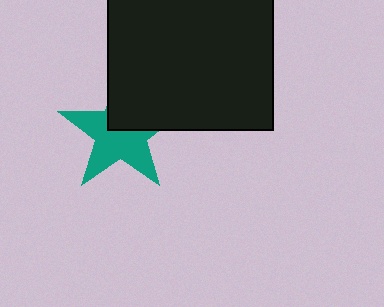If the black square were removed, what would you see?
You would see the complete teal star.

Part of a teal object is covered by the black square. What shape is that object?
It is a star.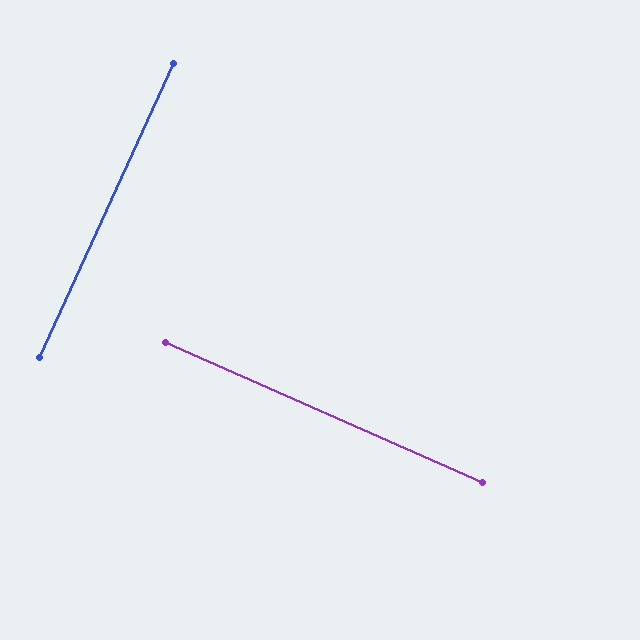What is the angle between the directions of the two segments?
Approximately 89 degrees.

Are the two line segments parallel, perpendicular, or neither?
Perpendicular — they meet at approximately 89°.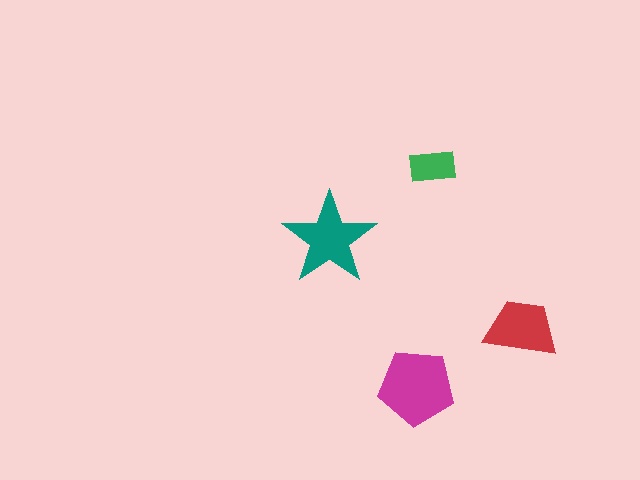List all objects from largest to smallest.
The magenta pentagon, the teal star, the red trapezoid, the green rectangle.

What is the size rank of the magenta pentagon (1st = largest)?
1st.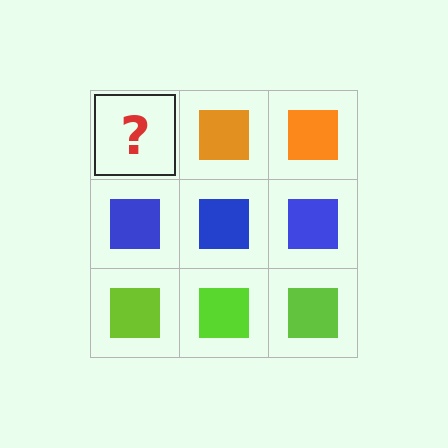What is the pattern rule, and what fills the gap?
The rule is that each row has a consistent color. The gap should be filled with an orange square.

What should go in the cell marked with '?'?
The missing cell should contain an orange square.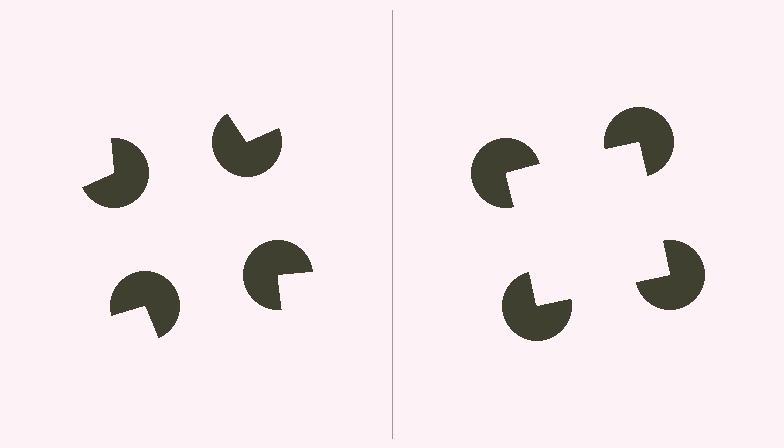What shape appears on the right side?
An illusory square.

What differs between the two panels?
The pac-man discs are positioned identically on both sides; only the wedge orientations differ. On the right they align to a square; on the left they are misaligned.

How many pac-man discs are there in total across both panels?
8 — 4 on each side.